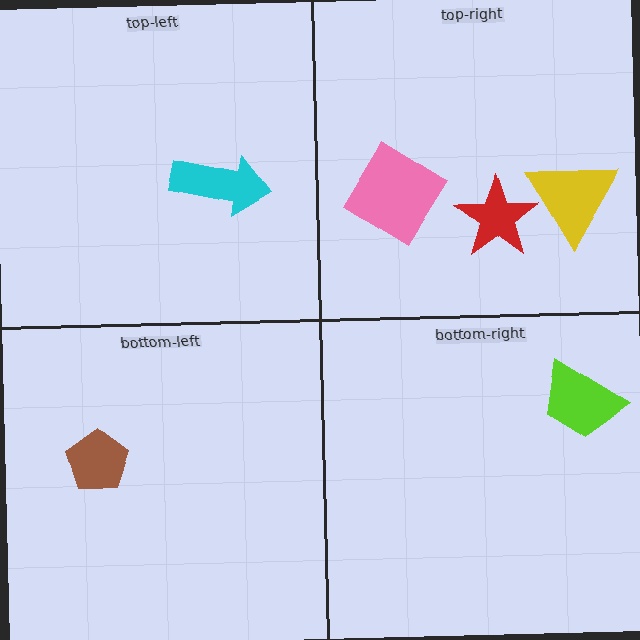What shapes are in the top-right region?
The pink diamond, the yellow triangle, the red star.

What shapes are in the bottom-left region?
The brown pentagon.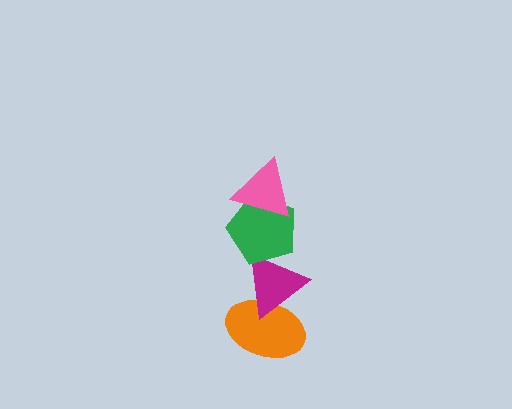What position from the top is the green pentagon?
The green pentagon is 2nd from the top.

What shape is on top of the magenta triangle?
The green pentagon is on top of the magenta triangle.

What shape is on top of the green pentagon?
The pink triangle is on top of the green pentagon.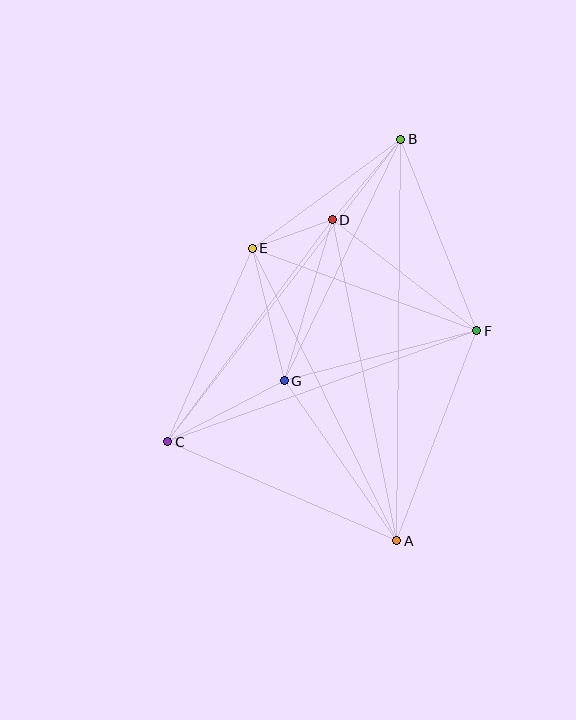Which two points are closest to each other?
Points D and E are closest to each other.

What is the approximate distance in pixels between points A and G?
The distance between A and G is approximately 195 pixels.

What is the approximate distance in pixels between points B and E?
The distance between B and E is approximately 184 pixels.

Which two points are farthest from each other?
Points A and B are farthest from each other.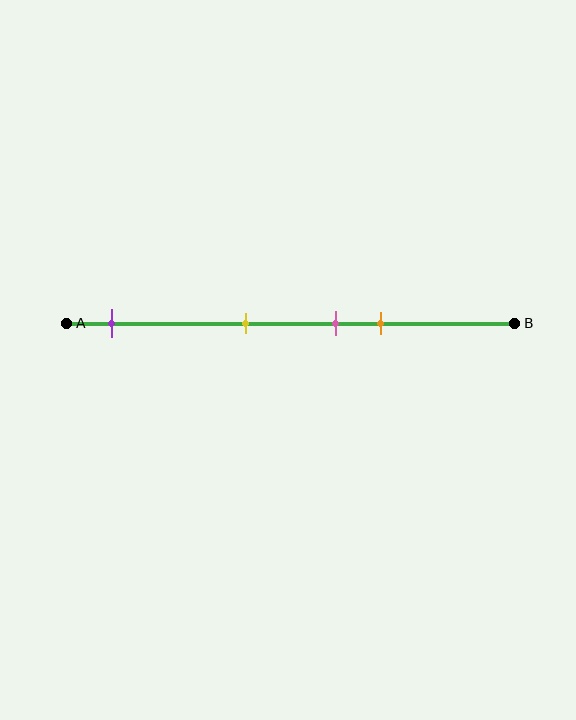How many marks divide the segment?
There are 4 marks dividing the segment.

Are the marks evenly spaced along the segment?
No, the marks are not evenly spaced.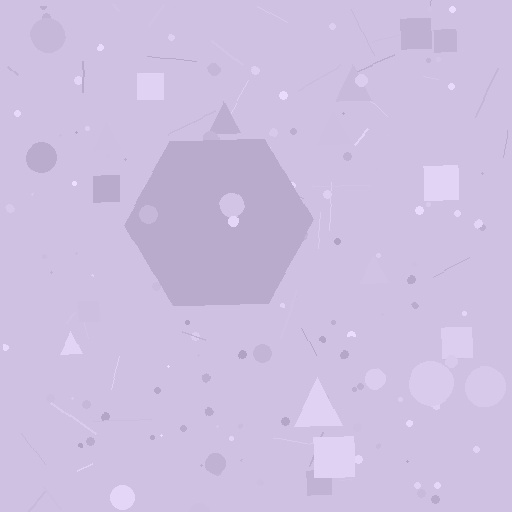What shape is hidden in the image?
A hexagon is hidden in the image.